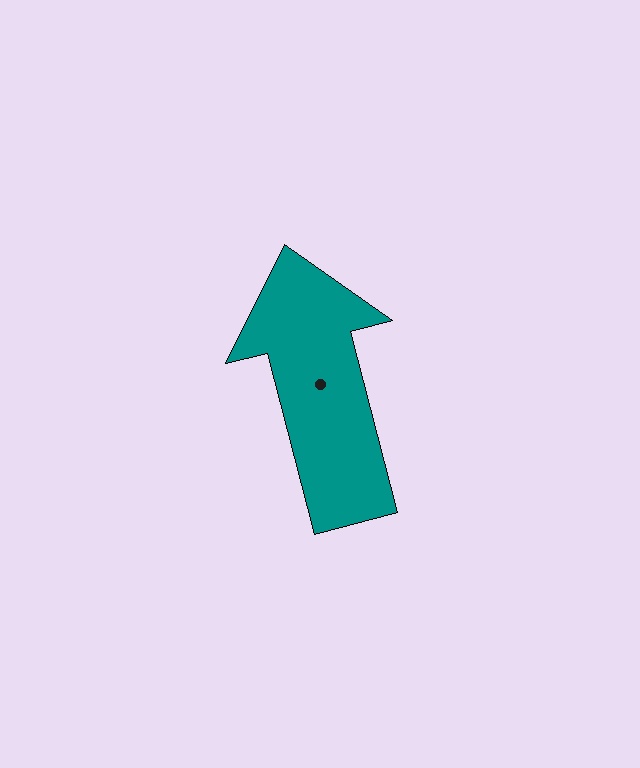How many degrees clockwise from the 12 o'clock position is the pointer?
Approximately 346 degrees.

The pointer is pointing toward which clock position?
Roughly 12 o'clock.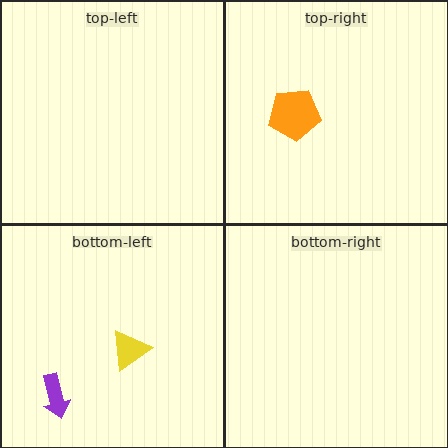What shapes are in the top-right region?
The orange pentagon.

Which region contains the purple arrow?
The bottom-left region.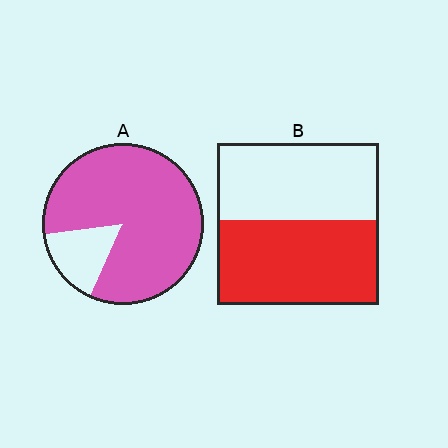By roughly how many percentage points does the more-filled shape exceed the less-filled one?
By roughly 30 percentage points (A over B).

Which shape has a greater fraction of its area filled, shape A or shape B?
Shape A.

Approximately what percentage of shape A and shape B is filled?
A is approximately 85% and B is approximately 50%.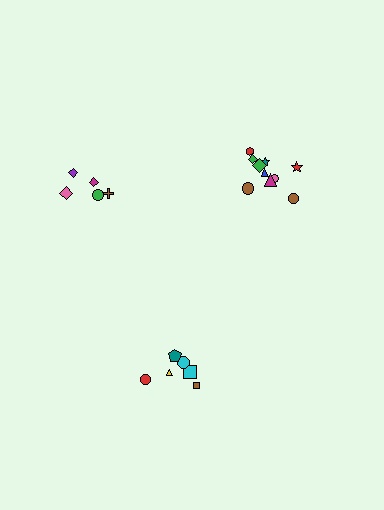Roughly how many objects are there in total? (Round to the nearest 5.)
Roughly 20 objects in total.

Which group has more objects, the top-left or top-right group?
The top-right group.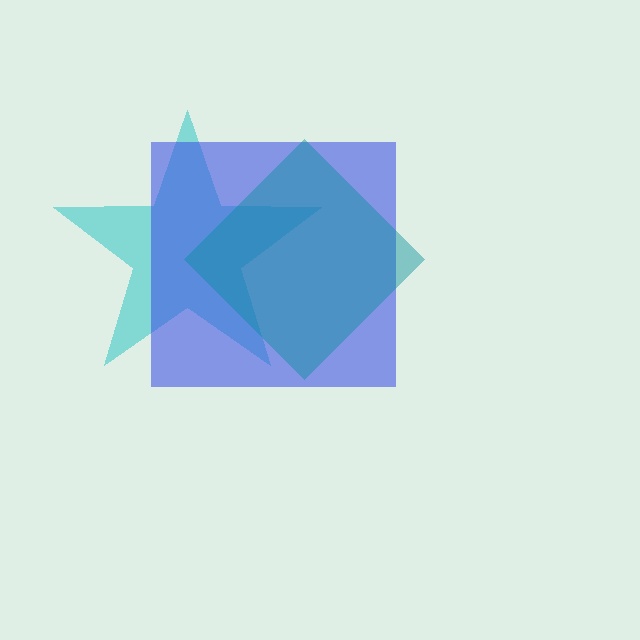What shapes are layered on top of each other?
The layered shapes are: a cyan star, a blue square, a teal diamond.